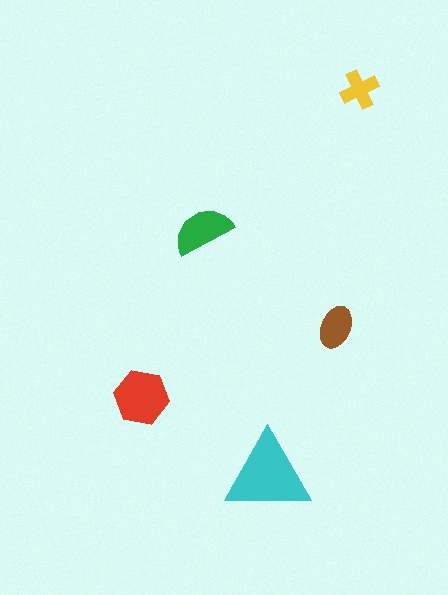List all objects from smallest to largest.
The yellow cross, the brown ellipse, the green semicircle, the red hexagon, the cyan triangle.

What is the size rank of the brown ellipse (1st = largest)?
4th.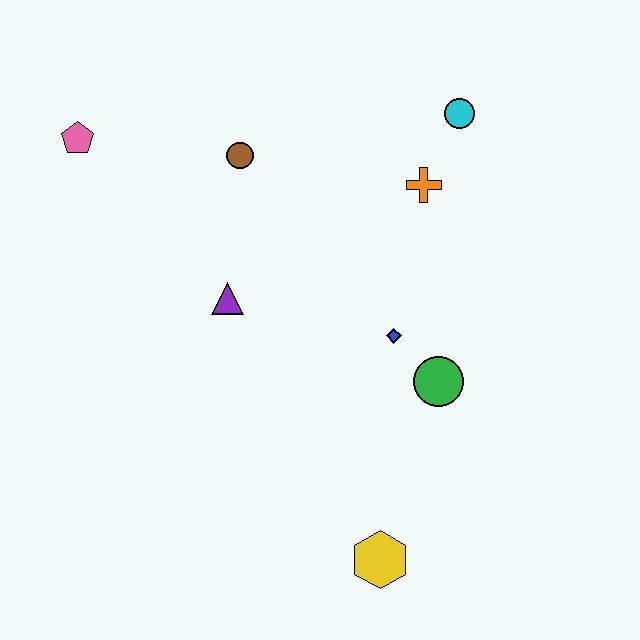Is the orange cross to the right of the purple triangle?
Yes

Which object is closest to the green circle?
The blue diamond is closest to the green circle.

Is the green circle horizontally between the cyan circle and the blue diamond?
Yes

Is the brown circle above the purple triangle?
Yes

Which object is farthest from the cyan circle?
The yellow hexagon is farthest from the cyan circle.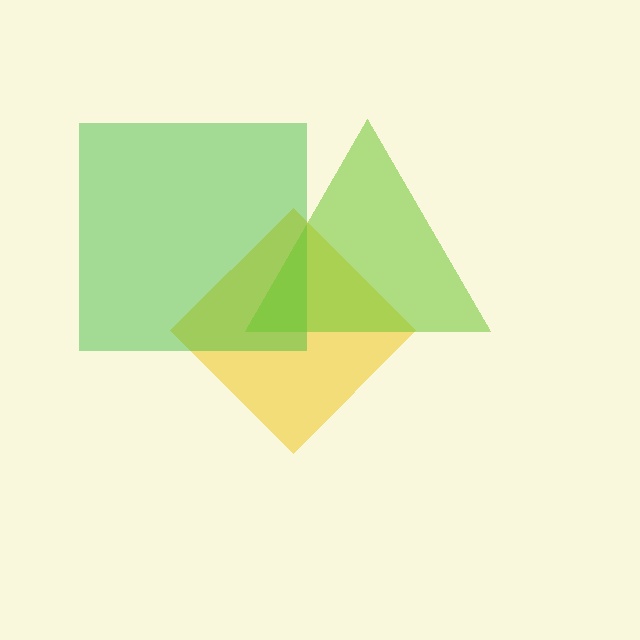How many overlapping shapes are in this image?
There are 3 overlapping shapes in the image.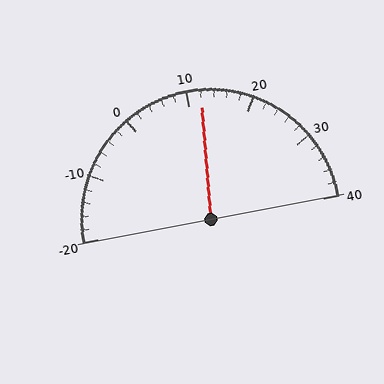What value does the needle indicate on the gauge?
The needle indicates approximately 12.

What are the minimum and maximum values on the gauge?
The gauge ranges from -20 to 40.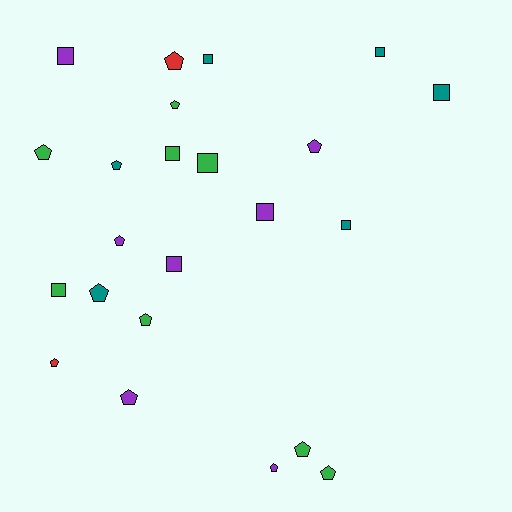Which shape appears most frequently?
Pentagon, with 13 objects.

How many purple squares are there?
There are 3 purple squares.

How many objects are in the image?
There are 23 objects.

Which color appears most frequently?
Green, with 8 objects.